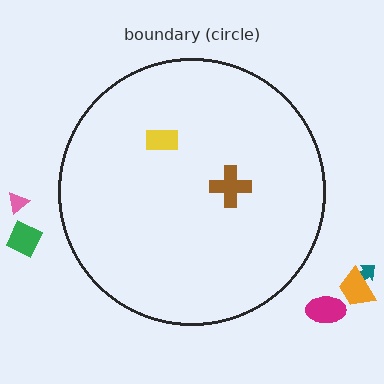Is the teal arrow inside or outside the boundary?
Outside.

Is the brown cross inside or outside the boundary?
Inside.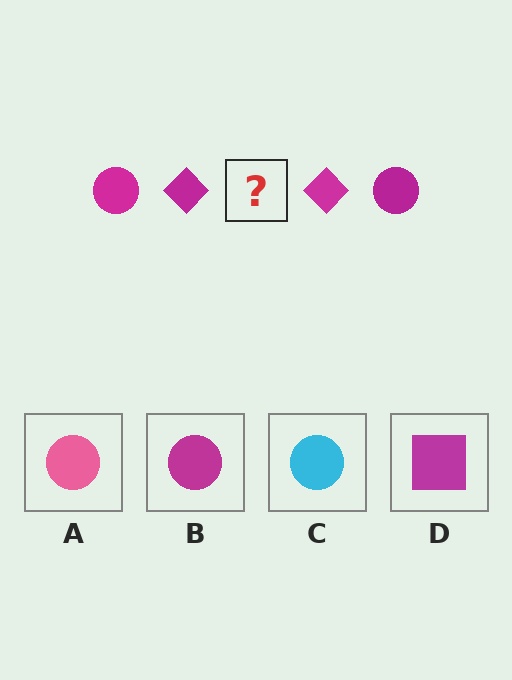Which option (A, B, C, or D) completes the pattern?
B.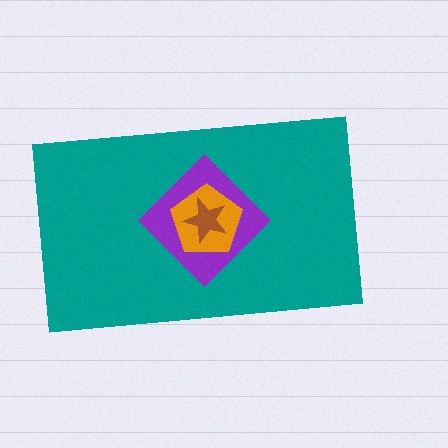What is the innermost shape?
The brown star.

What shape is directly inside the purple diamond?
The orange pentagon.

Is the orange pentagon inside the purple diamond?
Yes.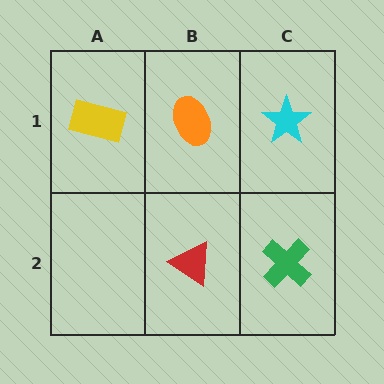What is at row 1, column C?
A cyan star.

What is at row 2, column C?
A green cross.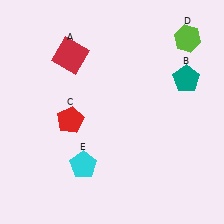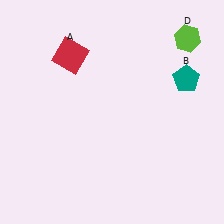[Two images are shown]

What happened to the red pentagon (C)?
The red pentagon (C) was removed in Image 2. It was in the bottom-left area of Image 1.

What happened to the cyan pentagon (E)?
The cyan pentagon (E) was removed in Image 2. It was in the bottom-left area of Image 1.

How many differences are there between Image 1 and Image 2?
There are 2 differences between the two images.